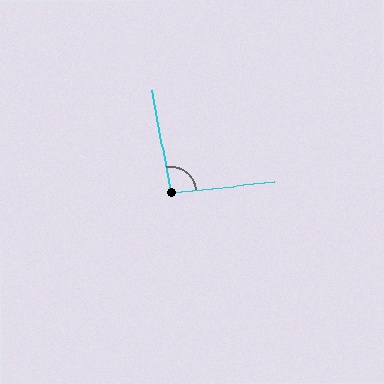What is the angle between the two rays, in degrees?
Approximately 95 degrees.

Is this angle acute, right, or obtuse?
It is approximately a right angle.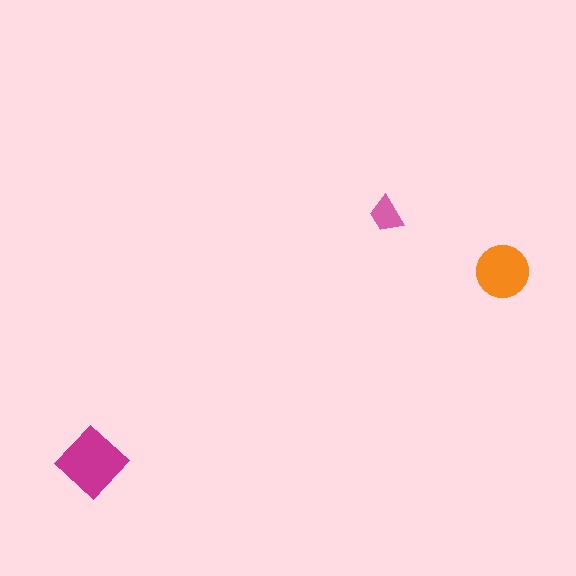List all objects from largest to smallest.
The magenta diamond, the orange circle, the pink trapezoid.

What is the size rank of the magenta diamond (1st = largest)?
1st.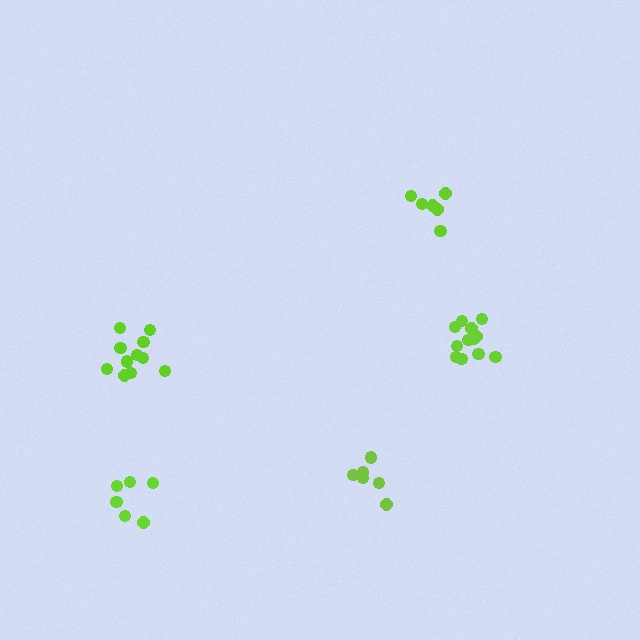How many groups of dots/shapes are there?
There are 5 groups.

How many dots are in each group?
Group 1: 6 dots, Group 2: 12 dots, Group 3: 11 dots, Group 4: 6 dots, Group 5: 6 dots (41 total).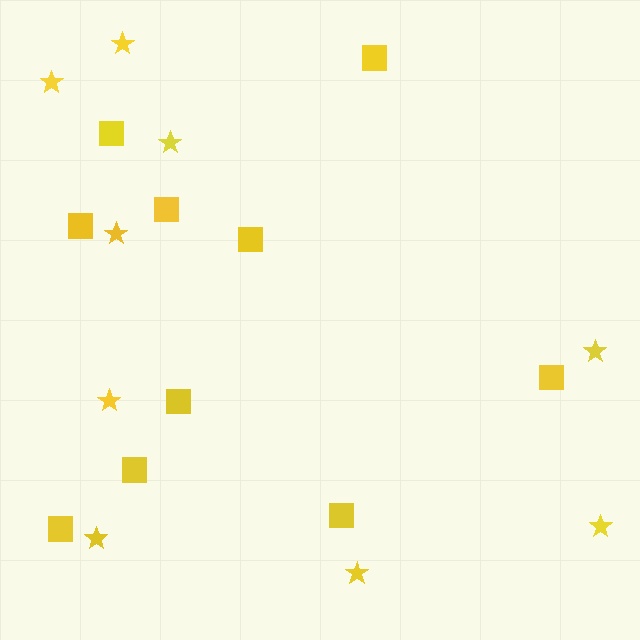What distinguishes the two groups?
There are 2 groups: one group of stars (9) and one group of squares (10).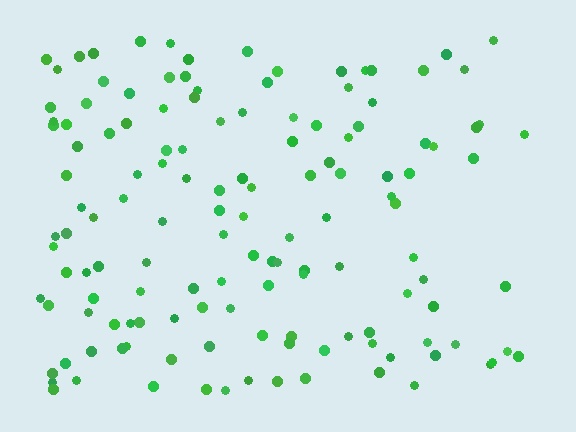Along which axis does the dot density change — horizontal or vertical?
Horizontal.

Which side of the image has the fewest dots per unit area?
The right.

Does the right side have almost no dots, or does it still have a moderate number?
Still a moderate number, just noticeably fewer than the left.